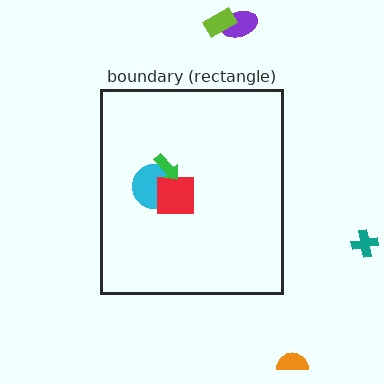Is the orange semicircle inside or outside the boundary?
Outside.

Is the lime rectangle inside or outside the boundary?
Outside.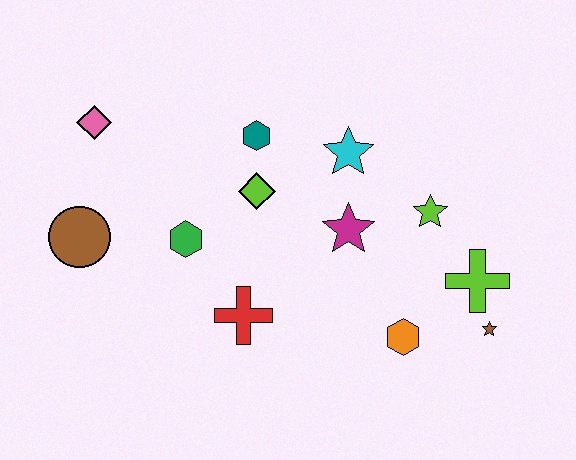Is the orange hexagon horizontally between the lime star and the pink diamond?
Yes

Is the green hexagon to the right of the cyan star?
No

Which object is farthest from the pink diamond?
The brown star is farthest from the pink diamond.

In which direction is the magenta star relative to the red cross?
The magenta star is to the right of the red cross.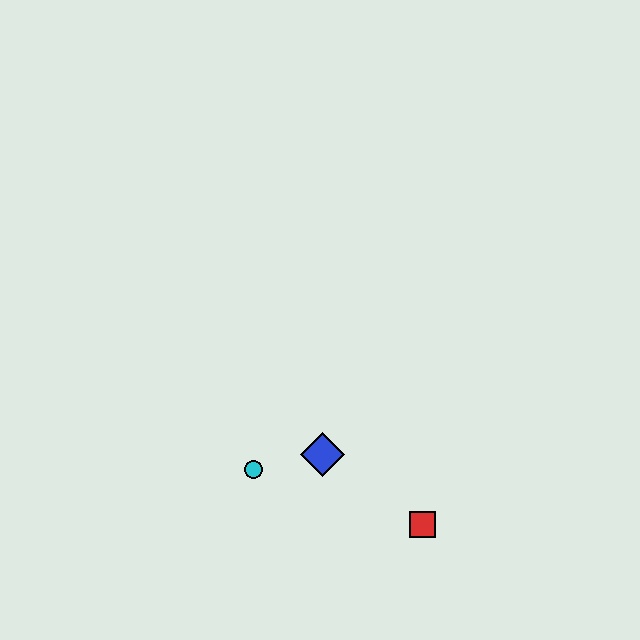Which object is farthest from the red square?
The cyan circle is farthest from the red square.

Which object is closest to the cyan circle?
The blue diamond is closest to the cyan circle.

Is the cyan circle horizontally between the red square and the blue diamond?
No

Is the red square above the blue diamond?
No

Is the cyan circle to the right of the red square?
No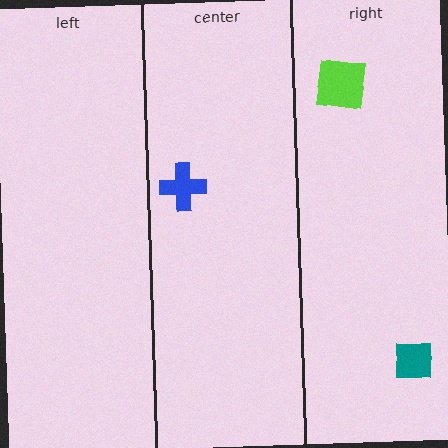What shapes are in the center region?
The blue cross.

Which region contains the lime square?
The right region.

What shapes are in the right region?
The teal square, the lime square.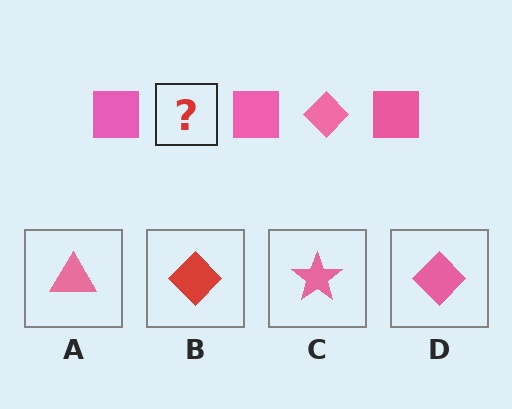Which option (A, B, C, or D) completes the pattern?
D.